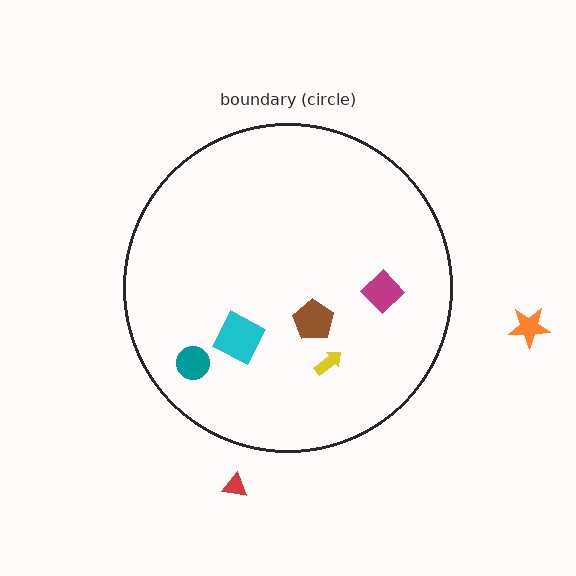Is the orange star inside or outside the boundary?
Outside.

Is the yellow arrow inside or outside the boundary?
Inside.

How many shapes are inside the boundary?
5 inside, 2 outside.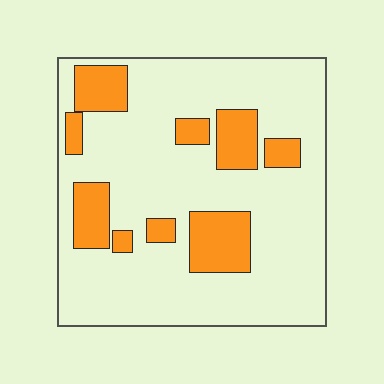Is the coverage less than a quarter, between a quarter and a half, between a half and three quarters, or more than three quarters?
Less than a quarter.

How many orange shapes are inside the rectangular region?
9.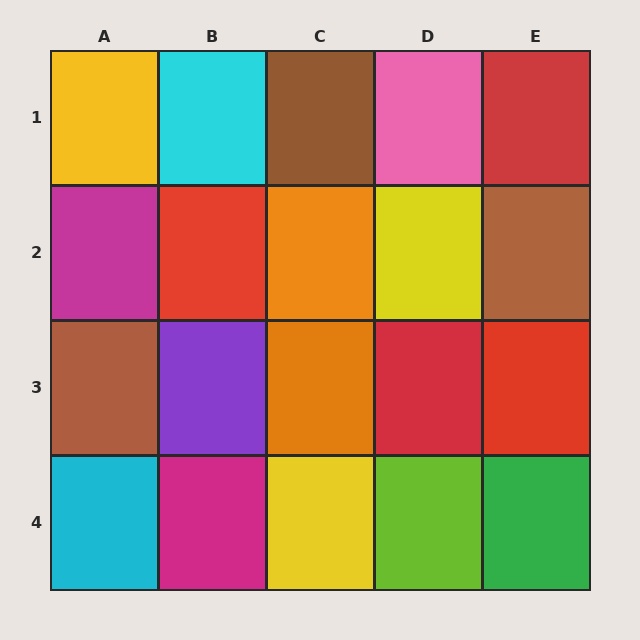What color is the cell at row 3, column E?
Red.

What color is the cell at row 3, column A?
Brown.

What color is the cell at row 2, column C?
Orange.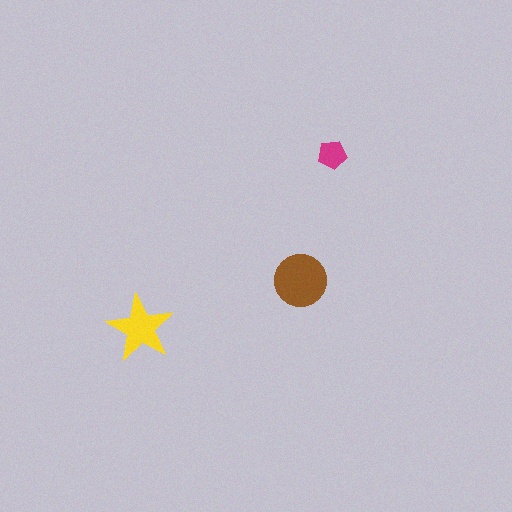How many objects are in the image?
There are 3 objects in the image.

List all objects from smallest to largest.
The magenta pentagon, the yellow star, the brown circle.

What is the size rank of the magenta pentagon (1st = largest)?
3rd.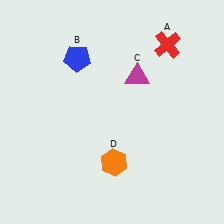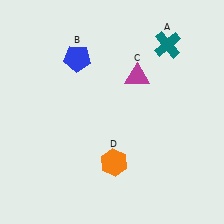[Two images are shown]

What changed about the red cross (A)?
In Image 1, A is red. In Image 2, it changed to teal.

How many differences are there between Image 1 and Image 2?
There is 1 difference between the two images.